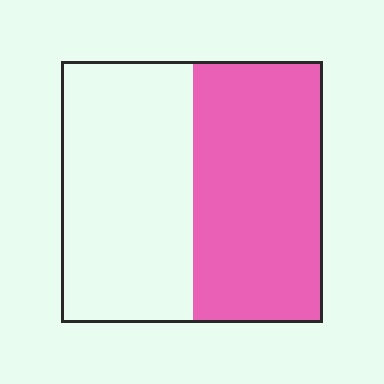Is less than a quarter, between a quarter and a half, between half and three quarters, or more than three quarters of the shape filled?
Between a quarter and a half.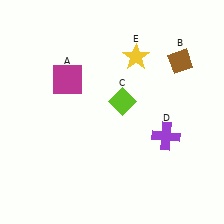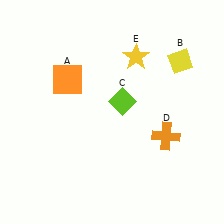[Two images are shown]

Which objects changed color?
A changed from magenta to orange. B changed from brown to yellow. D changed from purple to orange.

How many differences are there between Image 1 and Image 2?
There are 3 differences between the two images.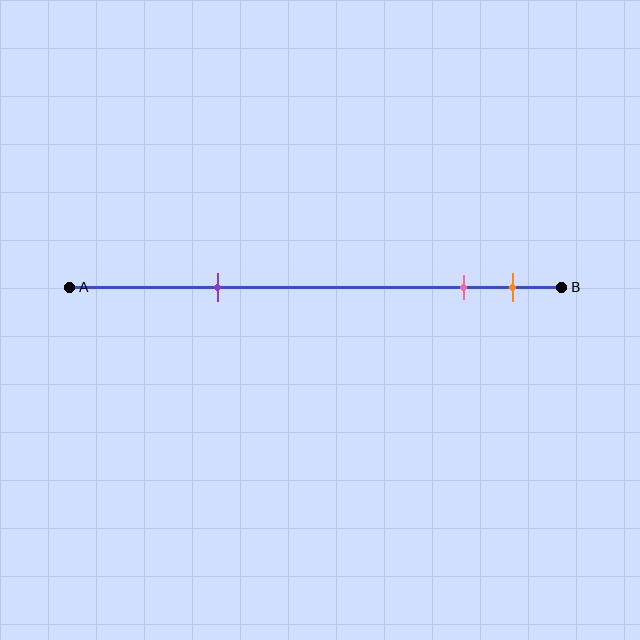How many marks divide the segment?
There are 3 marks dividing the segment.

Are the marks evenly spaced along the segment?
No, the marks are not evenly spaced.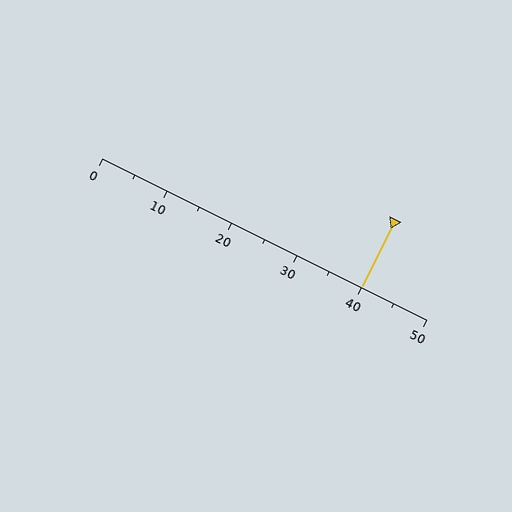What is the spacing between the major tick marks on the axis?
The major ticks are spaced 10 apart.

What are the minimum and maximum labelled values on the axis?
The axis runs from 0 to 50.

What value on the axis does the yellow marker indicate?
The marker indicates approximately 40.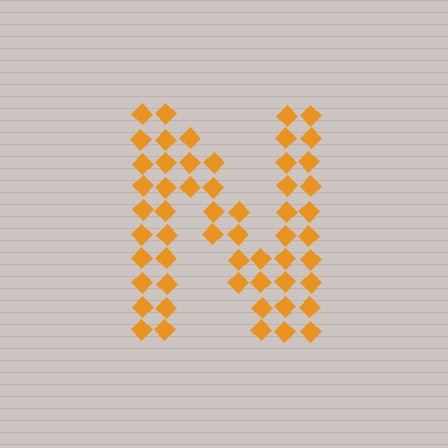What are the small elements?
The small elements are diamonds.